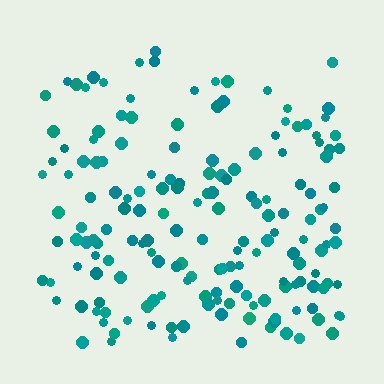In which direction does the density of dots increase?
From top to bottom, with the bottom side densest.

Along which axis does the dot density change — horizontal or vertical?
Vertical.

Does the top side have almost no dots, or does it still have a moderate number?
Still a moderate number, just noticeably fewer than the bottom.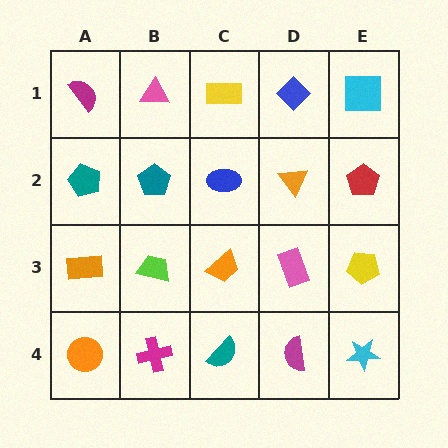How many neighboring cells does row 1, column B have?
3.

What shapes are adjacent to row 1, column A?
A teal pentagon (row 2, column A), a pink triangle (row 1, column B).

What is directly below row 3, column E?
A cyan star.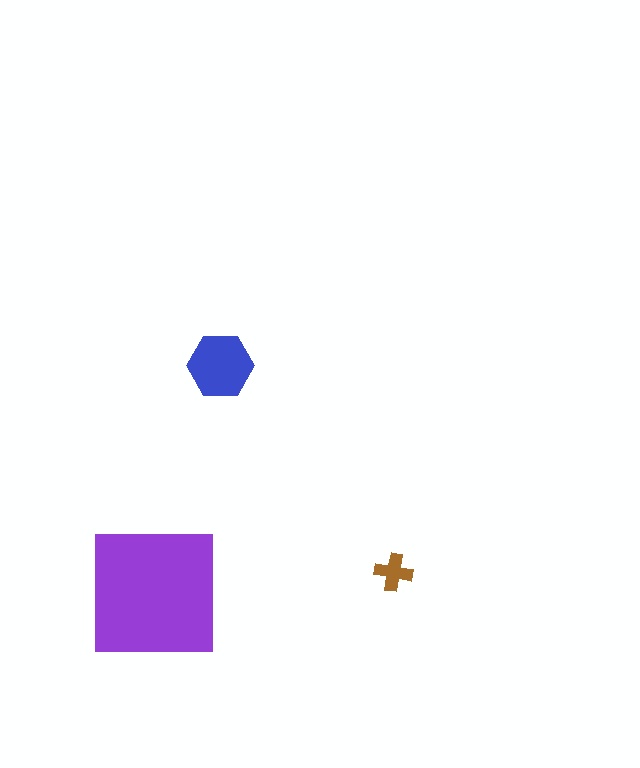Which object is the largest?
The purple square.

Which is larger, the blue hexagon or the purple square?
The purple square.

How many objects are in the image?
There are 3 objects in the image.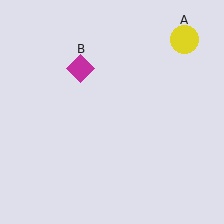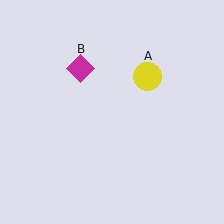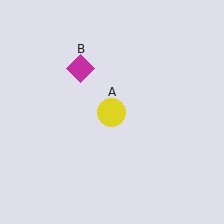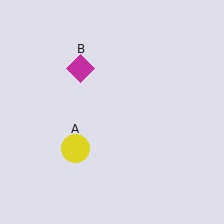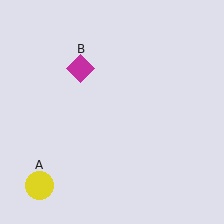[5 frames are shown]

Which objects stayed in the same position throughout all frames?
Magenta diamond (object B) remained stationary.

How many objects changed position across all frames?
1 object changed position: yellow circle (object A).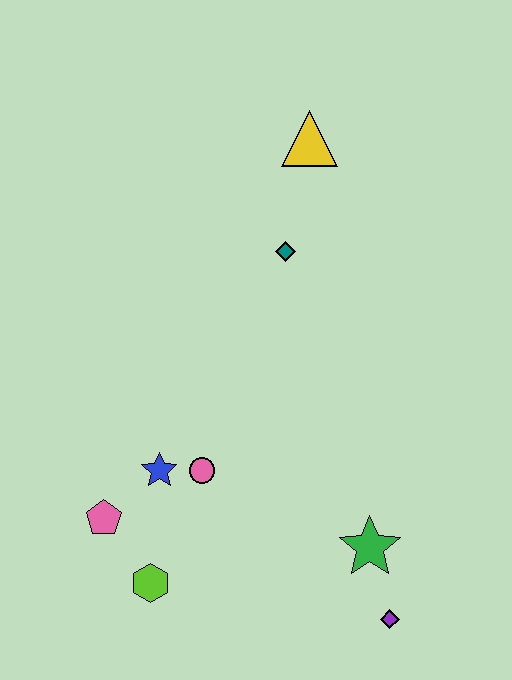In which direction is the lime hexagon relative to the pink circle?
The lime hexagon is below the pink circle.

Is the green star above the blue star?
No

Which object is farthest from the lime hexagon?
The yellow triangle is farthest from the lime hexagon.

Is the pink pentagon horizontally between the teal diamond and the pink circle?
No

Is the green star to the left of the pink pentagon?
No